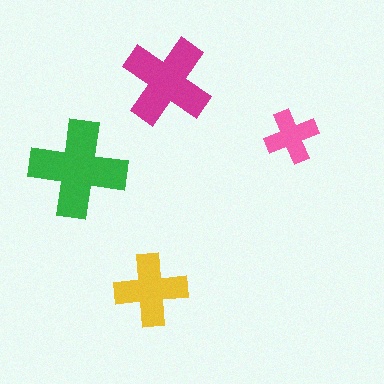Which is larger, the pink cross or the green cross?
The green one.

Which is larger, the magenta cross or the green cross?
The green one.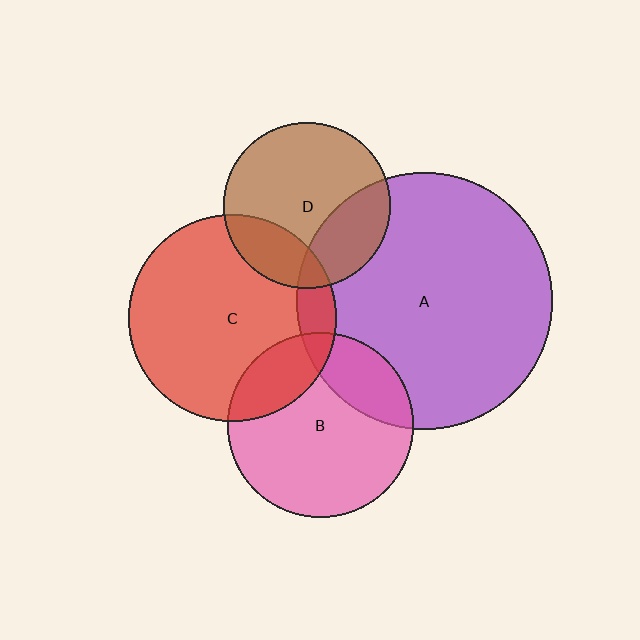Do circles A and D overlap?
Yes.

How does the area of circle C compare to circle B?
Approximately 1.3 times.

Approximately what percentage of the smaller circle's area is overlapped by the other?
Approximately 25%.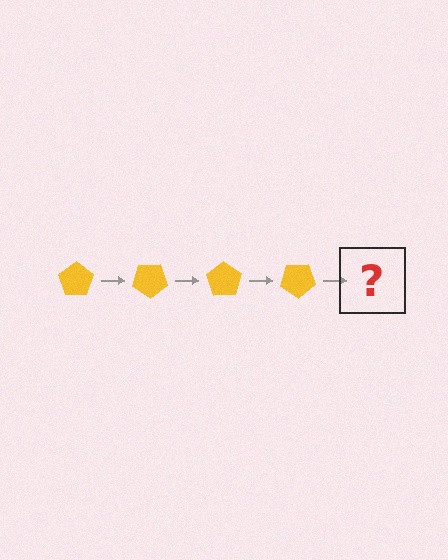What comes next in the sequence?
The next element should be a yellow pentagon rotated 140 degrees.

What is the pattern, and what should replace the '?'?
The pattern is that the pentagon rotates 35 degrees each step. The '?' should be a yellow pentagon rotated 140 degrees.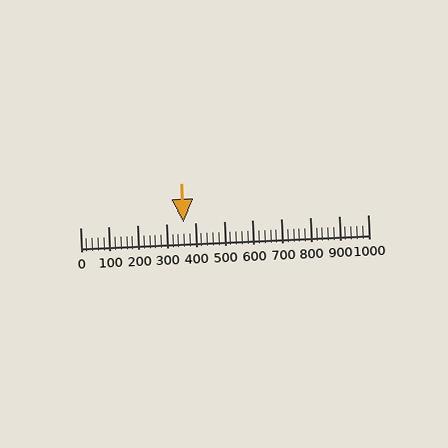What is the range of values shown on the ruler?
The ruler shows values from 0 to 1000.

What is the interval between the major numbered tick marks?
The major tick marks are spaced 100 units apart.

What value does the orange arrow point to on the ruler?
The orange arrow points to approximately 360.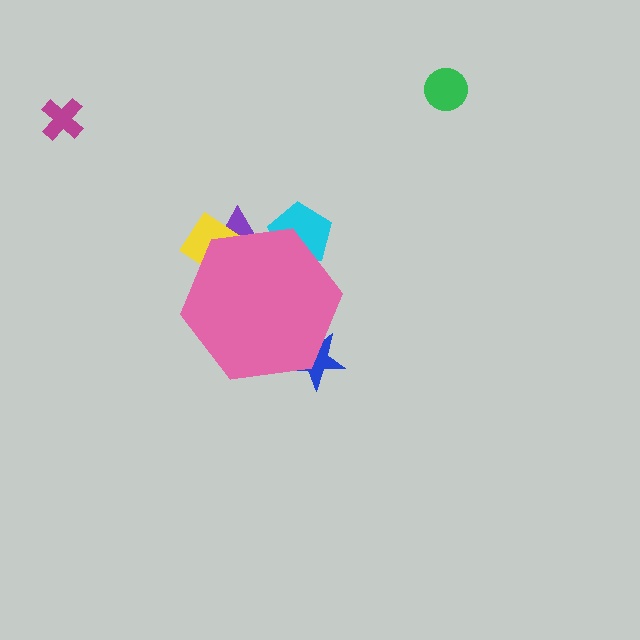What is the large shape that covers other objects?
A pink hexagon.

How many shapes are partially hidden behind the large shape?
4 shapes are partially hidden.